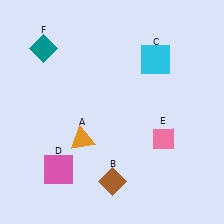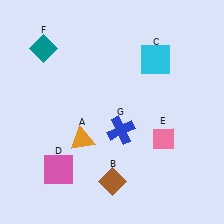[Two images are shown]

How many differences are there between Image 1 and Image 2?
There is 1 difference between the two images.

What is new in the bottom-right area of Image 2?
A blue cross (G) was added in the bottom-right area of Image 2.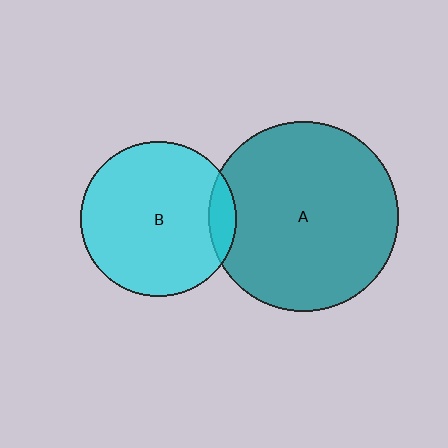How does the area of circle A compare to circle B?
Approximately 1.5 times.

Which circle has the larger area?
Circle A (teal).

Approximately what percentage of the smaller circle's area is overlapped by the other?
Approximately 10%.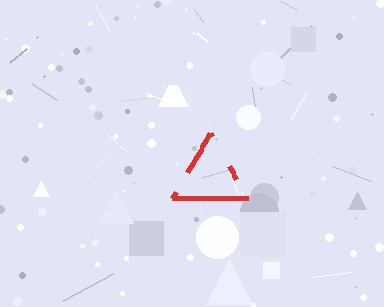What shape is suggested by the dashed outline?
The dashed outline suggests a triangle.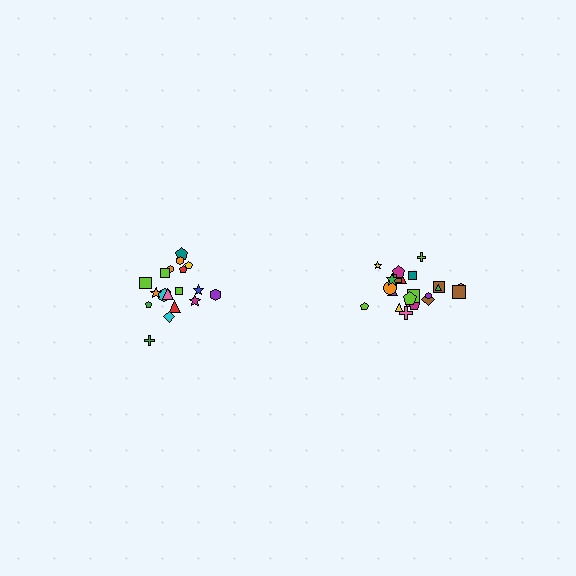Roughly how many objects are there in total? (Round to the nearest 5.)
Roughly 40 objects in total.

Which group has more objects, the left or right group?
The right group.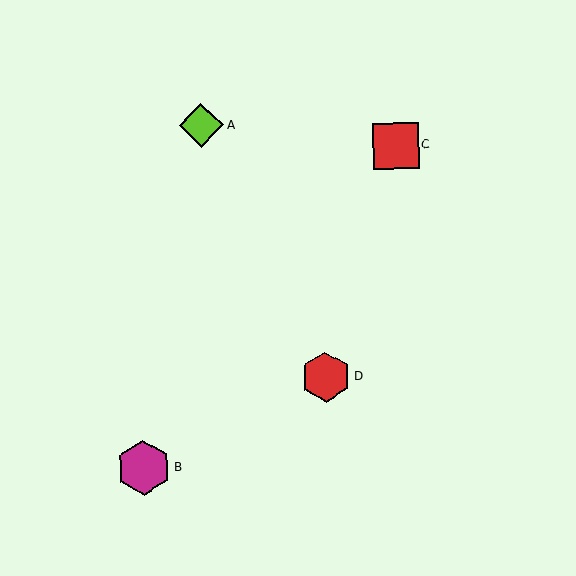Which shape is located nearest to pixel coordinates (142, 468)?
The magenta hexagon (labeled B) at (143, 468) is nearest to that location.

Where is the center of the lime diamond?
The center of the lime diamond is at (202, 126).